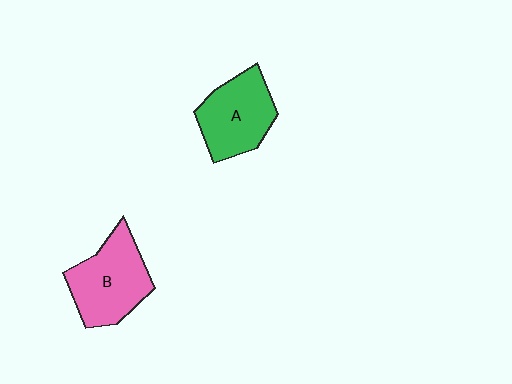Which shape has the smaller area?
Shape A (green).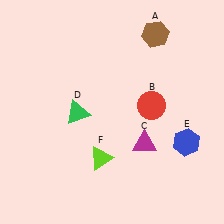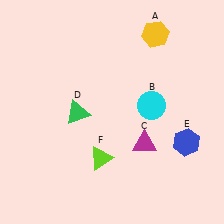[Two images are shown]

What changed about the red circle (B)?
In Image 1, B is red. In Image 2, it changed to cyan.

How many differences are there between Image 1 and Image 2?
There are 2 differences between the two images.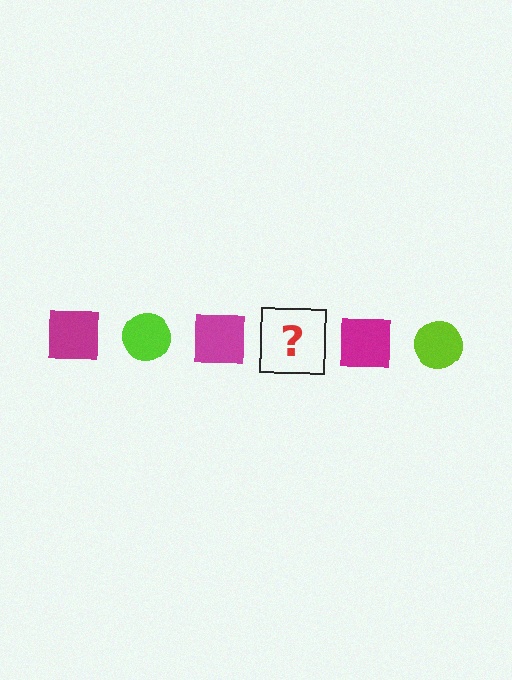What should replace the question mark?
The question mark should be replaced with a lime circle.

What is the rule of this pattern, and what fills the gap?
The rule is that the pattern alternates between magenta square and lime circle. The gap should be filled with a lime circle.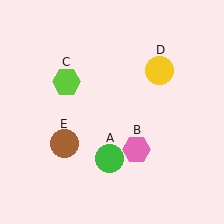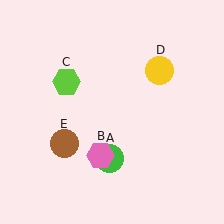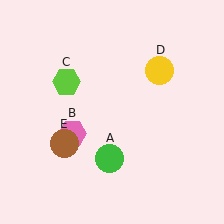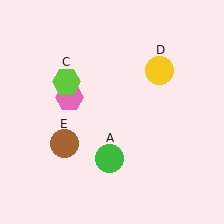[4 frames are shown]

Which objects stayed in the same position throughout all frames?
Green circle (object A) and lime hexagon (object C) and yellow circle (object D) and brown circle (object E) remained stationary.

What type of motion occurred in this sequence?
The pink hexagon (object B) rotated clockwise around the center of the scene.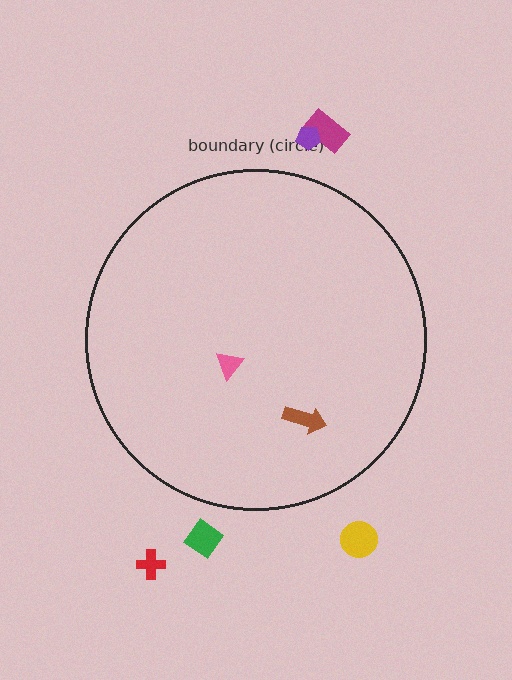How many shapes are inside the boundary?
2 inside, 5 outside.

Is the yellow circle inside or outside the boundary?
Outside.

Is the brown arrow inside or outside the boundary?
Inside.